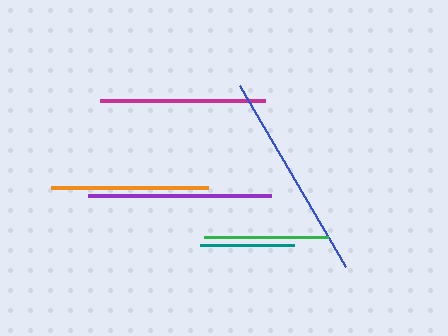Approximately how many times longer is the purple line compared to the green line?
The purple line is approximately 1.5 times the length of the green line.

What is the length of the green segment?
The green segment is approximately 124 pixels long.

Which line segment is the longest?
The blue line is the longest at approximately 210 pixels.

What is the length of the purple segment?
The purple segment is approximately 183 pixels long.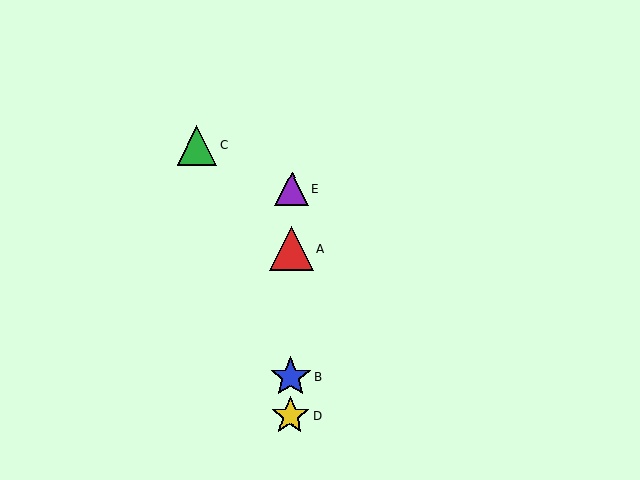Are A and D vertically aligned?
Yes, both are at x≈291.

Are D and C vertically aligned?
No, D is at x≈290 and C is at x≈197.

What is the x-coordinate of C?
Object C is at x≈197.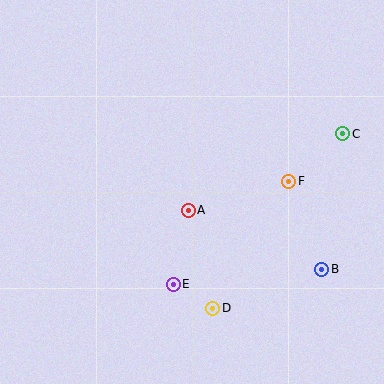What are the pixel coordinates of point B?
Point B is at (322, 269).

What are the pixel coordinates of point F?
Point F is at (289, 181).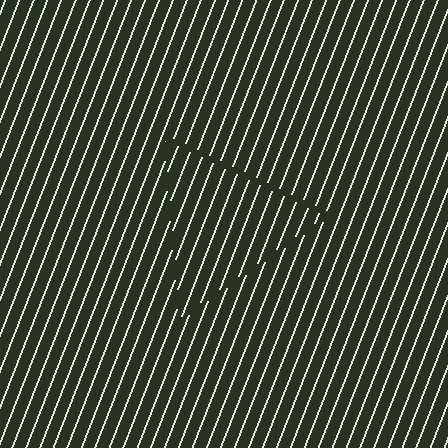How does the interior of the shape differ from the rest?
The interior of the shape contains the same grating, shifted by half a period — the contour is defined by the phase discontinuity where line-ends from the inner and outer gratings abut.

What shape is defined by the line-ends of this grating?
An illusory triangle. The interior of the shape contains the same grating, shifted by half a period — the contour is defined by the phase discontinuity where line-ends from the inner and outer gratings abut.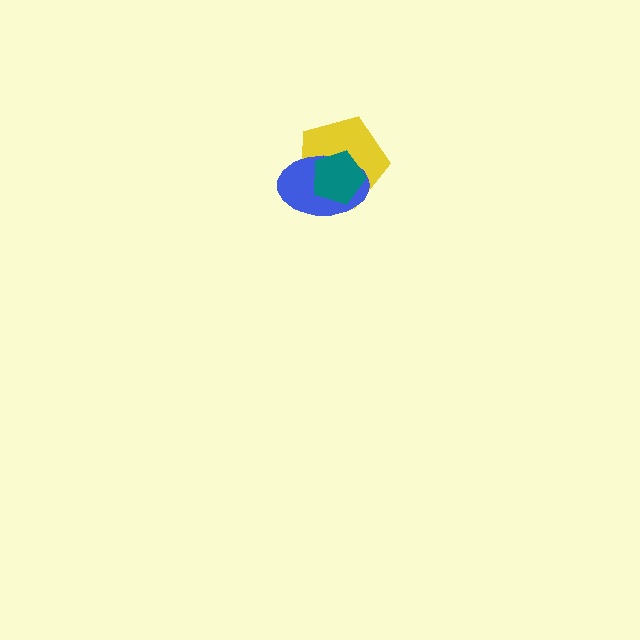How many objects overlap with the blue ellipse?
2 objects overlap with the blue ellipse.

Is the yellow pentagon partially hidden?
Yes, it is partially covered by another shape.